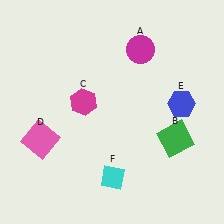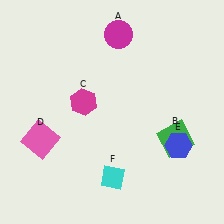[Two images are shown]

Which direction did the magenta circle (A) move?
The magenta circle (A) moved left.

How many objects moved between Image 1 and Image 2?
2 objects moved between the two images.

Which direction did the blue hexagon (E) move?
The blue hexagon (E) moved down.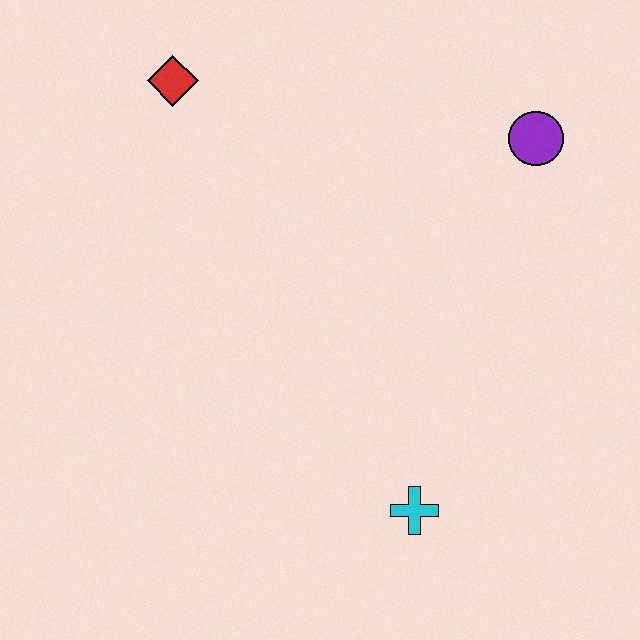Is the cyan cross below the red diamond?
Yes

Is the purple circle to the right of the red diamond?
Yes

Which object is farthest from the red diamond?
The cyan cross is farthest from the red diamond.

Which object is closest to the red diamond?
The purple circle is closest to the red diamond.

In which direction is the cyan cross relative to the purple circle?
The cyan cross is below the purple circle.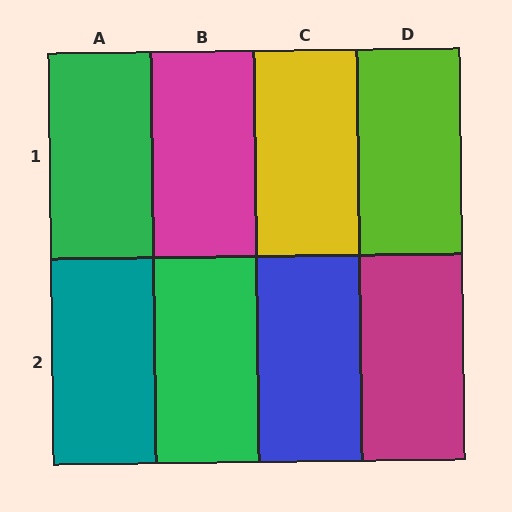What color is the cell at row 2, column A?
Teal.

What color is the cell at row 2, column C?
Blue.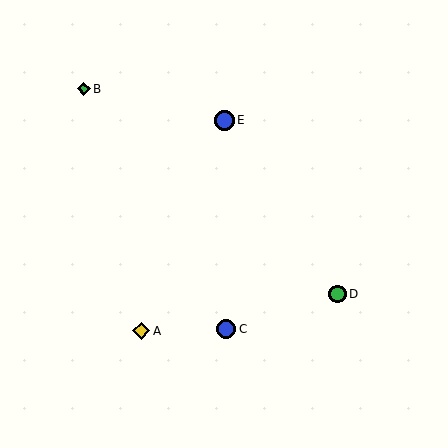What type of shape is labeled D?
Shape D is a green circle.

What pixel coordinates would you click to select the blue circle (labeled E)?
Click at (224, 120) to select the blue circle E.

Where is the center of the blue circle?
The center of the blue circle is at (226, 329).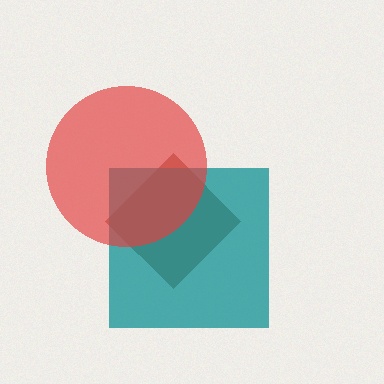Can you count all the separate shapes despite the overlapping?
Yes, there are 3 separate shapes.